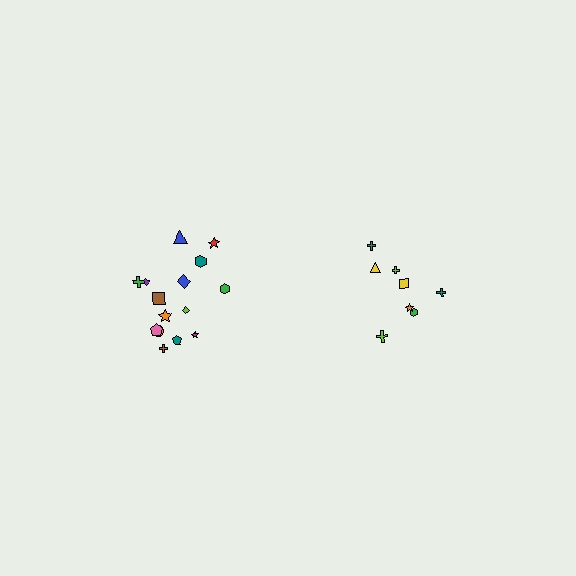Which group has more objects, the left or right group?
The left group.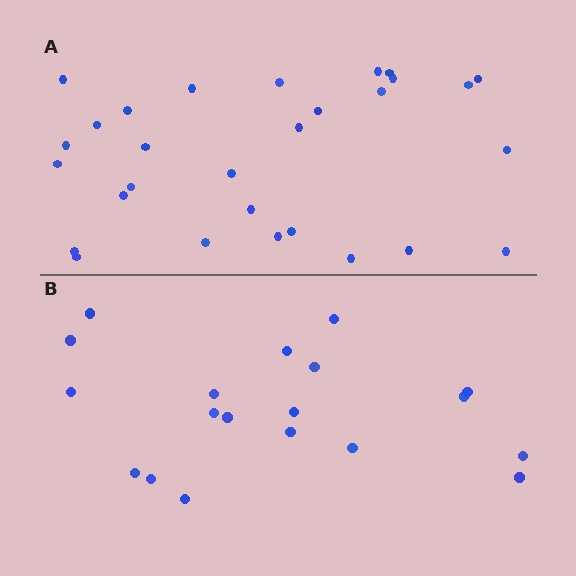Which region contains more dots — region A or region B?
Region A (the top region) has more dots.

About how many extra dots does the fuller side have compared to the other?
Region A has roughly 10 or so more dots than region B.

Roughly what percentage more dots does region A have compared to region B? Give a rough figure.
About 55% more.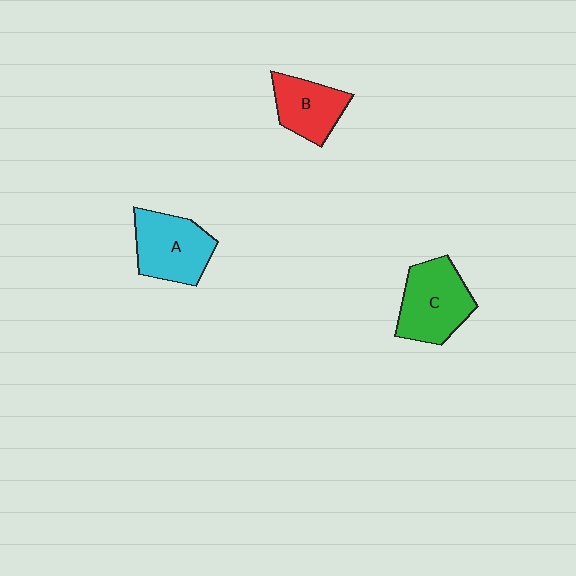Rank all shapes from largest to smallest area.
From largest to smallest: C (green), A (cyan), B (red).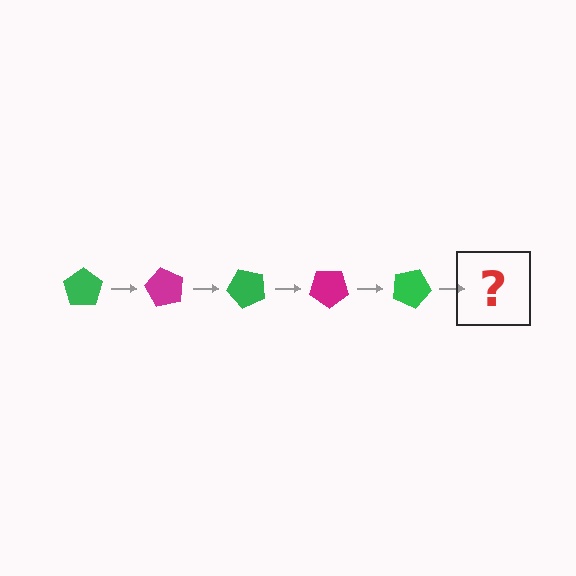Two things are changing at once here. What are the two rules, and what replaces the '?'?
The two rules are that it rotates 60 degrees each step and the color cycles through green and magenta. The '?' should be a magenta pentagon, rotated 300 degrees from the start.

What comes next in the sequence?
The next element should be a magenta pentagon, rotated 300 degrees from the start.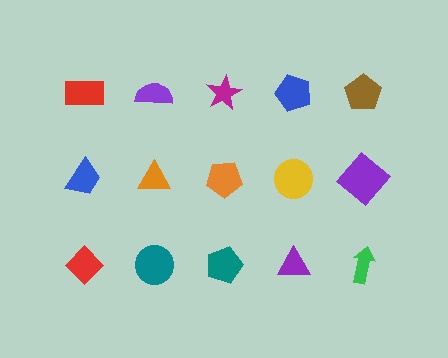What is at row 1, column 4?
A blue pentagon.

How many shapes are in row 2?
5 shapes.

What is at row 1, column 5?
A brown pentagon.